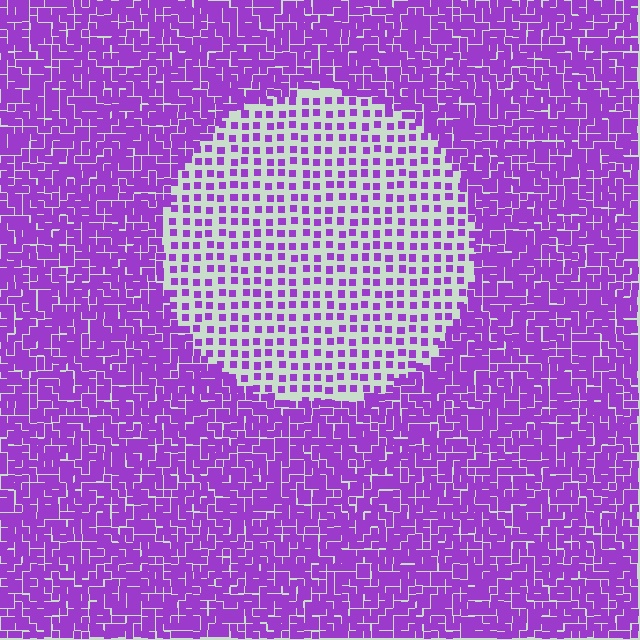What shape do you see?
I see a circle.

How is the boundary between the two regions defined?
The boundary is defined by a change in element density (approximately 2.6x ratio). All elements are the same color, size, and shape.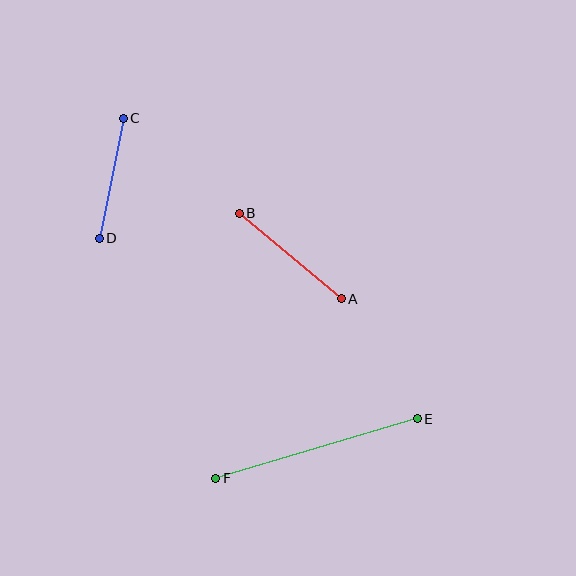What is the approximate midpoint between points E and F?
The midpoint is at approximately (317, 449) pixels.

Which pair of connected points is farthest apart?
Points E and F are farthest apart.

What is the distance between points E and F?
The distance is approximately 210 pixels.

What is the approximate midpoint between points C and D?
The midpoint is at approximately (111, 178) pixels.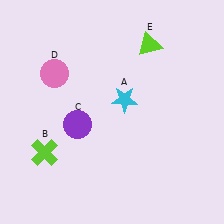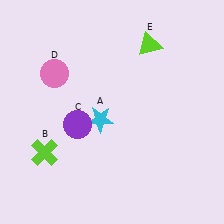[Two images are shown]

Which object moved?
The cyan star (A) moved left.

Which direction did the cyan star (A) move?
The cyan star (A) moved left.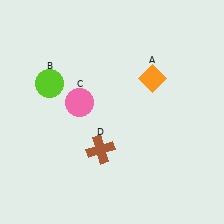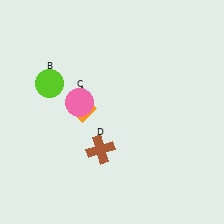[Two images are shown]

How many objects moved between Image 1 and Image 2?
1 object moved between the two images.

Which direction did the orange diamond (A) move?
The orange diamond (A) moved left.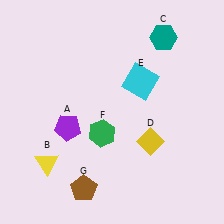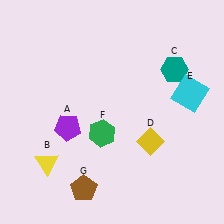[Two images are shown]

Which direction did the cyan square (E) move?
The cyan square (E) moved right.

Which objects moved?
The objects that moved are: the teal hexagon (C), the cyan square (E).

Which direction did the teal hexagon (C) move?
The teal hexagon (C) moved down.